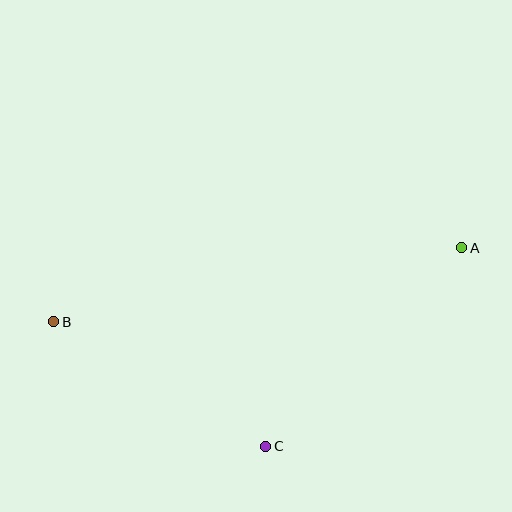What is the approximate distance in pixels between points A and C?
The distance between A and C is approximately 279 pixels.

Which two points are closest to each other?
Points B and C are closest to each other.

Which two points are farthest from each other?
Points A and B are farthest from each other.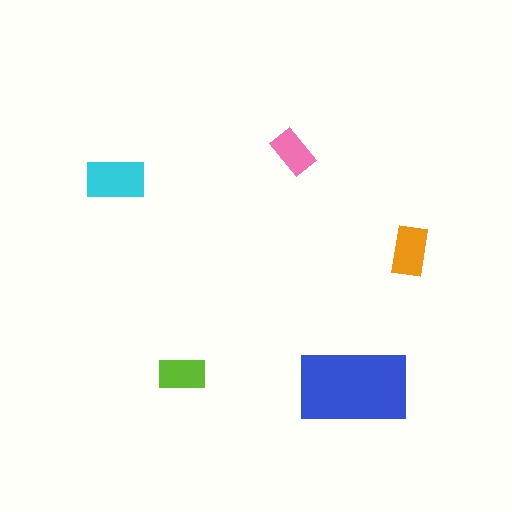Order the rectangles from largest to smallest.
the blue one, the cyan one, the orange one, the lime one, the pink one.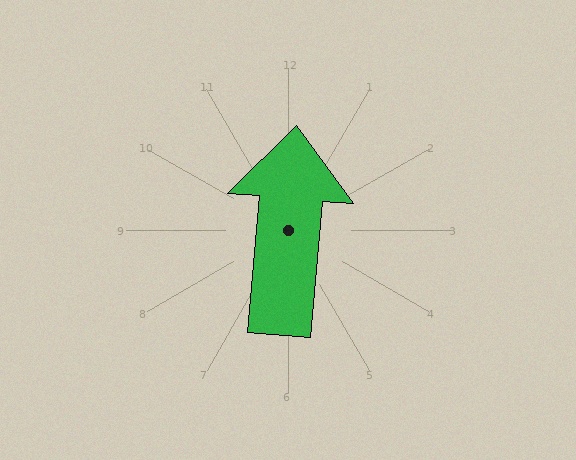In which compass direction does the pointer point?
North.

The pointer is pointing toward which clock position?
Roughly 12 o'clock.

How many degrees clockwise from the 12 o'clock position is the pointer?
Approximately 5 degrees.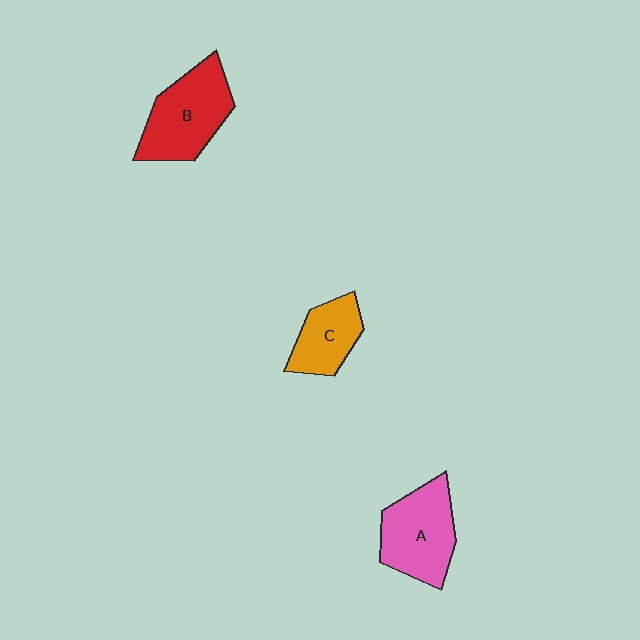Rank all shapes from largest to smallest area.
From largest to smallest: B (red), A (pink), C (orange).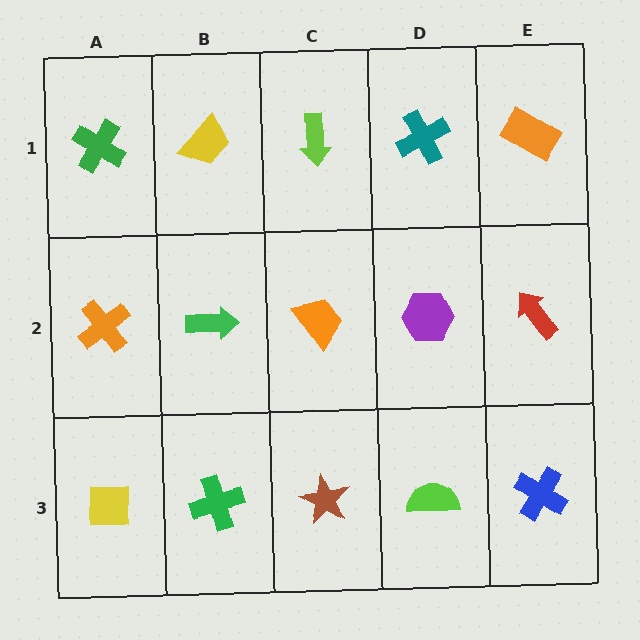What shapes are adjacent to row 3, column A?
An orange cross (row 2, column A), a green cross (row 3, column B).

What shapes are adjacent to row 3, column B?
A green arrow (row 2, column B), a yellow square (row 3, column A), a brown star (row 3, column C).